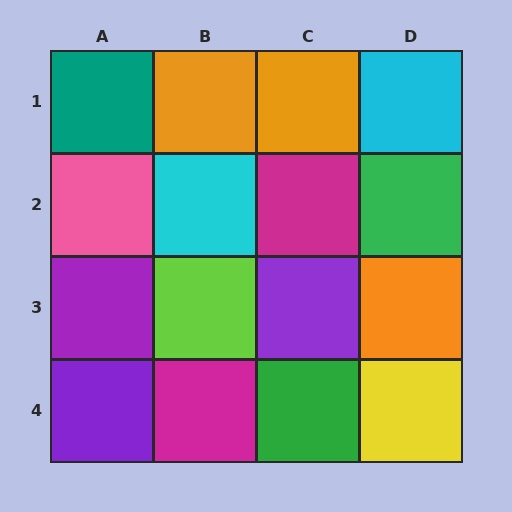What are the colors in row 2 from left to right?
Pink, cyan, magenta, green.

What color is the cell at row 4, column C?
Green.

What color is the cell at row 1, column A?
Teal.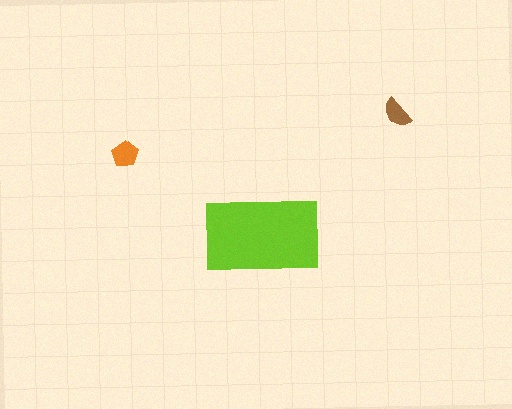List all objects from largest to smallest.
The lime rectangle, the orange pentagon, the brown semicircle.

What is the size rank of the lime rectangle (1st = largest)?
1st.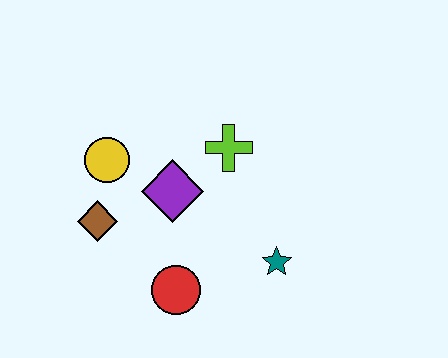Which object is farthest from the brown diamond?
The teal star is farthest from the brown diamond.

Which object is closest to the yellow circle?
The brown diamond is closest to the yellow circle.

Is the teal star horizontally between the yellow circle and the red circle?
No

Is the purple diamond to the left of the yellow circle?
No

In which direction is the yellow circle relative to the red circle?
The yellow circle is above the red circle.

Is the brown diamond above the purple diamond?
No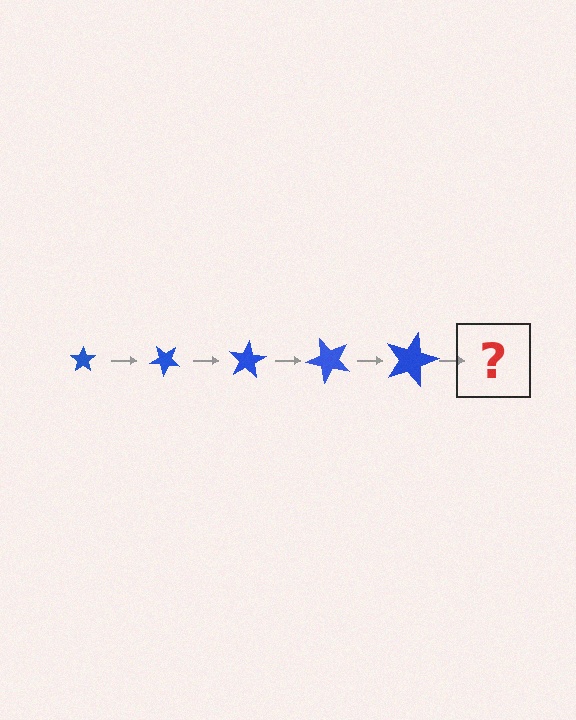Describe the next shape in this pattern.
It should be a star, larger than the previous one and rotated 200 degrees from the start.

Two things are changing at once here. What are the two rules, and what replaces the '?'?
The two rules are that the star grows larger each step and it rotates 40 degrees each step. The '?' should be a star, larger than the previous one and rotated 200 degrees from the start.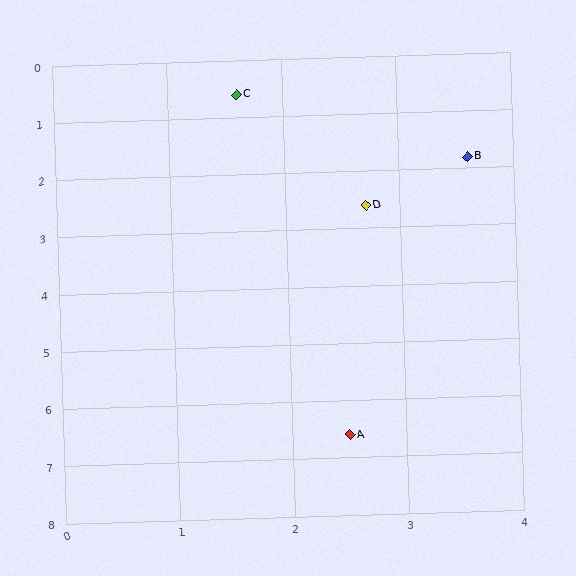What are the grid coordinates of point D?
Point D is at approximately (2.7, 2.6).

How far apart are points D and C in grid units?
Points D and C are about 2.3 grid units apart.